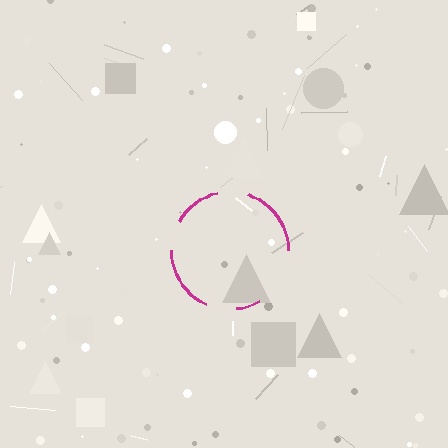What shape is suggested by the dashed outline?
The dashed outline suggests a circle.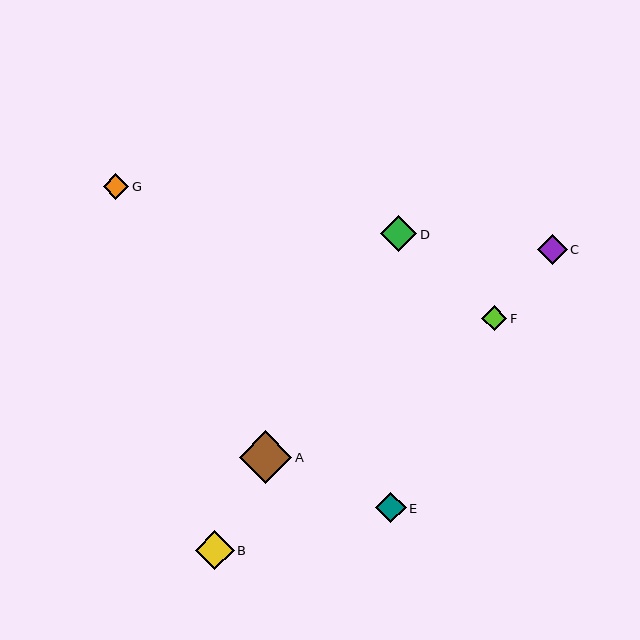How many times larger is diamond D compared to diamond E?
Diamond D is approximately 1.2 times the size of diamond E.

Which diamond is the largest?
Diamond A is the largest with a size of approximately 52 pixels.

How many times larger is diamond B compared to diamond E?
Diamond B is approximately 1.3 times the size of diamond E.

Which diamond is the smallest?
Diamond F is the smallest with a size of approximately 25 pixels.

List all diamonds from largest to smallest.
From largest to smallest: A, B, D, C, E, G, F.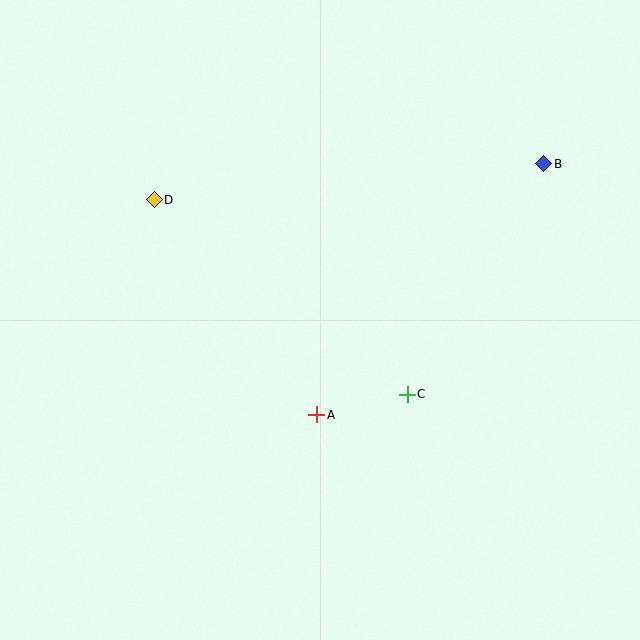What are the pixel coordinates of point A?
Point A is at (317, 415).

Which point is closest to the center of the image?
Point A at (317, 415) is closest to the center.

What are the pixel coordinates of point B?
Point B is at (544, 164).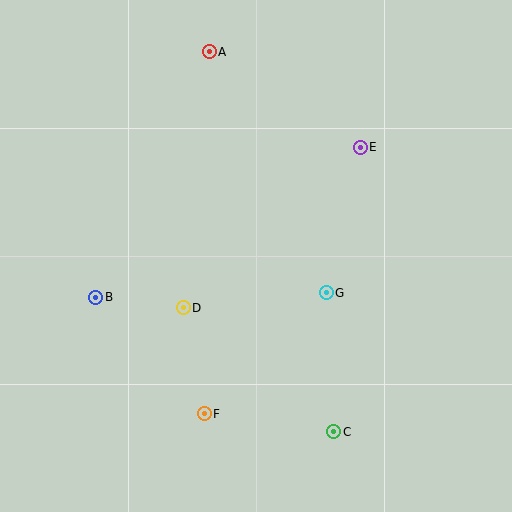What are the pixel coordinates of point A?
Point A is at (209, 52).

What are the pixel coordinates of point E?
Point E is at (360, 147).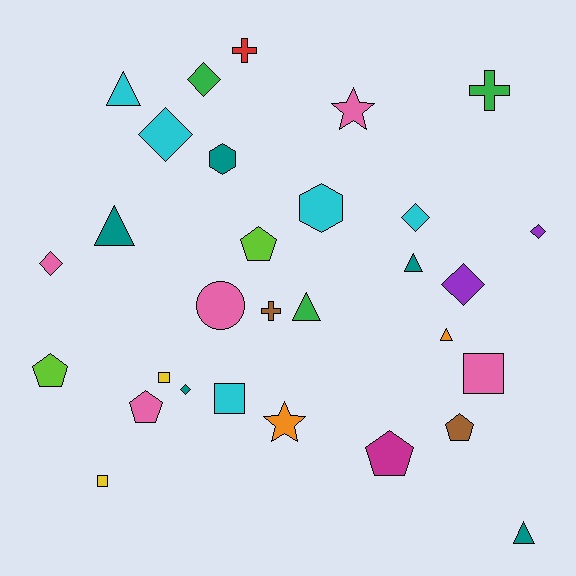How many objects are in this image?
There are 30 objects.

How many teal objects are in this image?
There are 5 teal objects.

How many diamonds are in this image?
There are 7 diamonds.